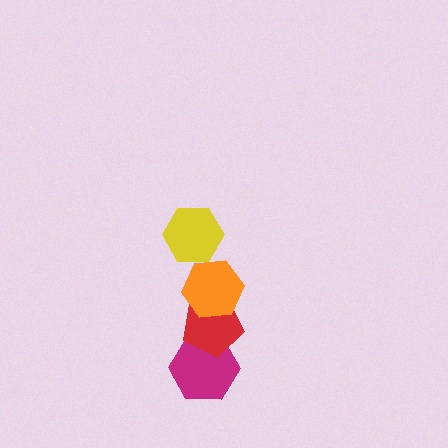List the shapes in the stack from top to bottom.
From top to bottom: the yellow hexagon, the orange hexagon, the red pentagon, the magenta hexagon.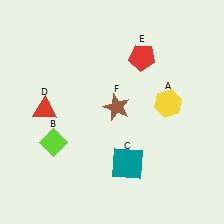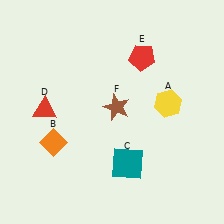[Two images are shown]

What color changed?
The diamond (B) changed from lime in Image 1 to orange in Image 2.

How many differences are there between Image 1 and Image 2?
There is 1 difference between the two images.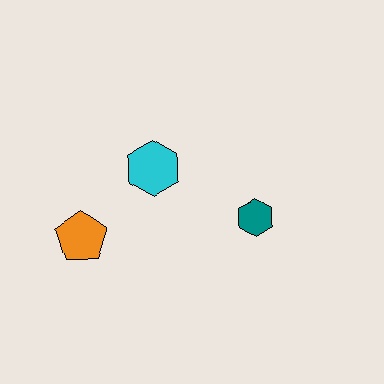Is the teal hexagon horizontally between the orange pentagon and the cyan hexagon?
No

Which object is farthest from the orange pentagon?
The teal hexagon is farthest from the orange pentagon.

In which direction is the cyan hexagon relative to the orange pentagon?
The cyan hexagon is to the right of the orange pentagon.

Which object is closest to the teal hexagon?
The cyan hexagon is closest to the teal hexagon.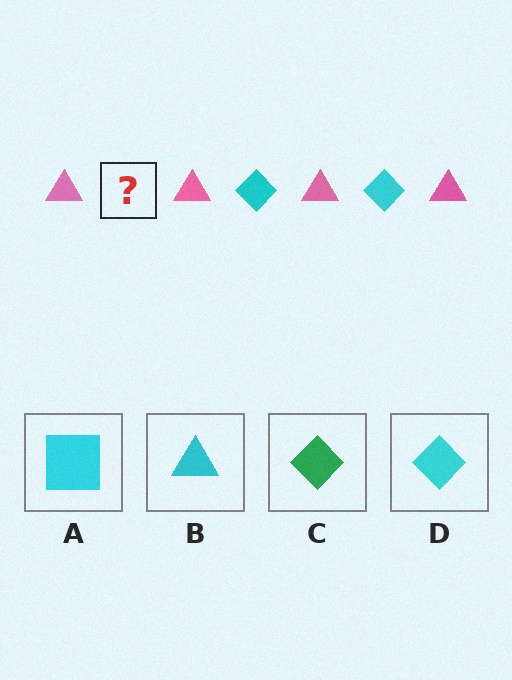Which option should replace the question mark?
Option D.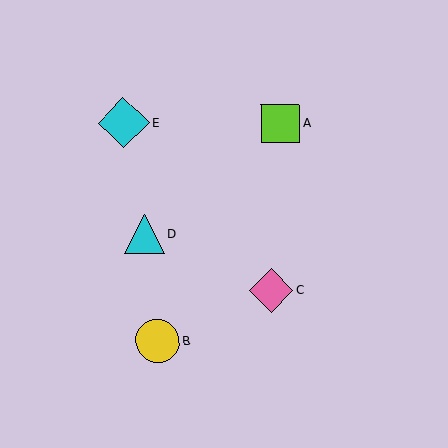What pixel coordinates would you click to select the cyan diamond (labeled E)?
Click at (124, 123) to select the cyan diamond E.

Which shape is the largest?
The cyan diamond (labeled E) is the largest.